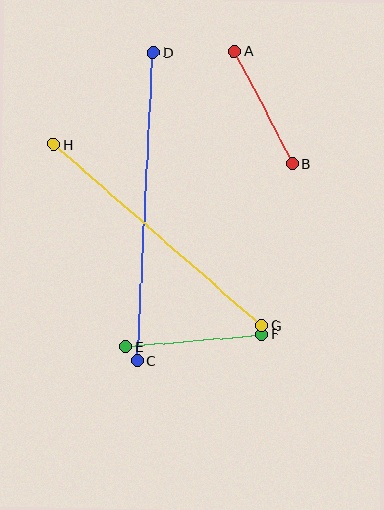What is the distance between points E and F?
The distance is approximately 136 pixels.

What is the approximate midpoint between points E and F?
The midpoint is at approximately (194, 341) pixels.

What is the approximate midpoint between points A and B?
The midpoint is at approximately (263, 107) pixels.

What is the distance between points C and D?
The distance is approximately 309 pixels.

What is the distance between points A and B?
The distance is approximately 127 pixels.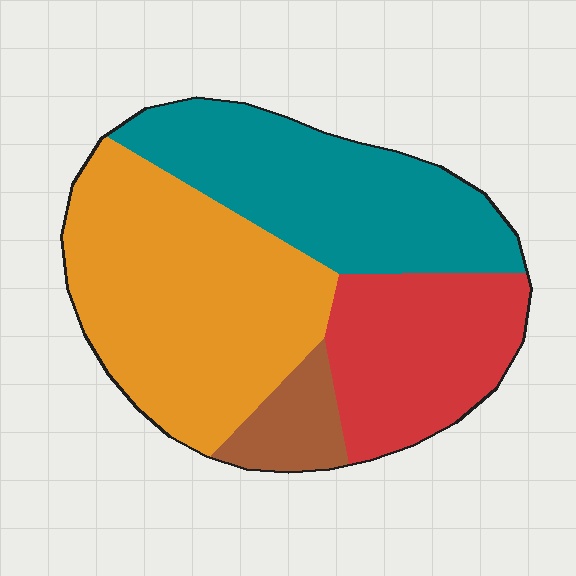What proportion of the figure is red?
Red covers 22% of the figure.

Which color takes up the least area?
Brown, at roughly 5%.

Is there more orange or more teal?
Orange.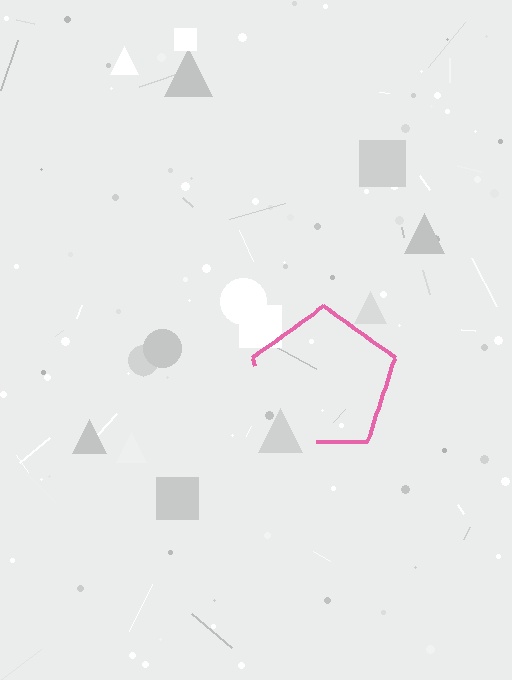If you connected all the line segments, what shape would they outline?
They would outline a pentagon.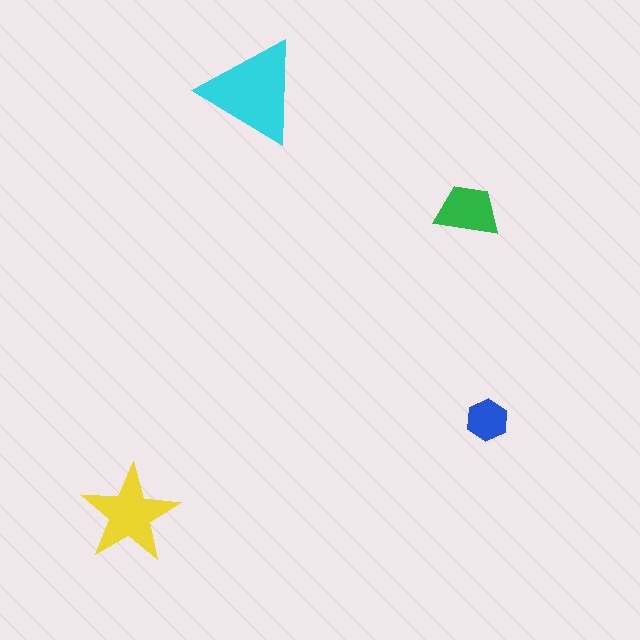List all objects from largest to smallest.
The cyan triangle, the yellow star, the green trapezoid, the blue hexagon.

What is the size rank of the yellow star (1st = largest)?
2nd.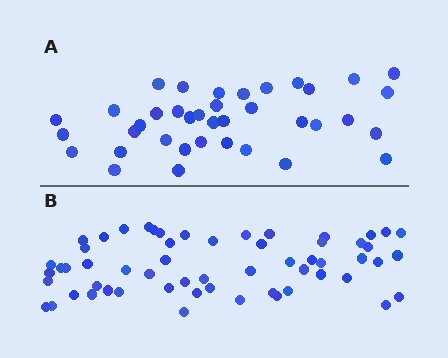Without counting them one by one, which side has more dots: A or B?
Region B (the bottom region) has more dots.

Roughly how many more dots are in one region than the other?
Region B has approximately 20 more dots than region A.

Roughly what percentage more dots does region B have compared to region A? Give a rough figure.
About 55% more.